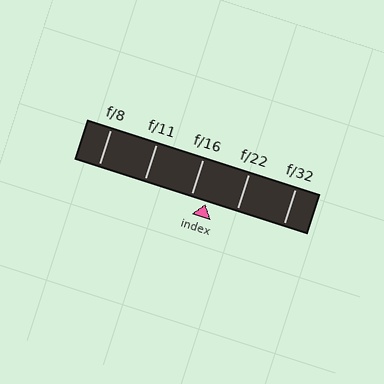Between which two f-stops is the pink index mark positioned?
The index mark is between f/16 and f/22.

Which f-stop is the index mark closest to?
The index mark is closest to f/16.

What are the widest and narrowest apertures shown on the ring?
The widest aperture shown is f/8 and the narrowest is f/32.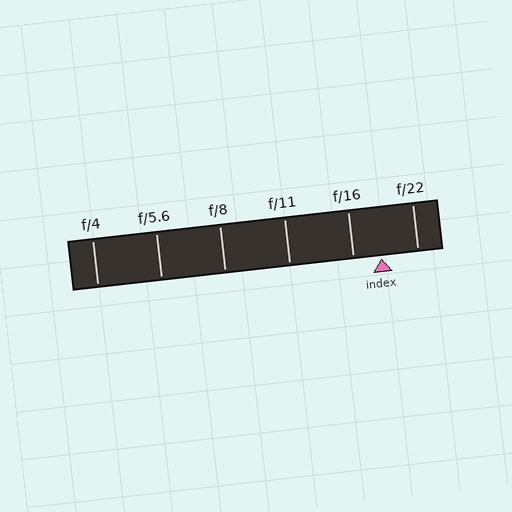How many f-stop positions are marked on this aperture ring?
There are 6 f-stop positions marked.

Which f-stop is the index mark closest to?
The index mark is closest to f/16.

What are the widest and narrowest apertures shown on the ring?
The widest aperture shown is f/4 and the narrowest is f/22.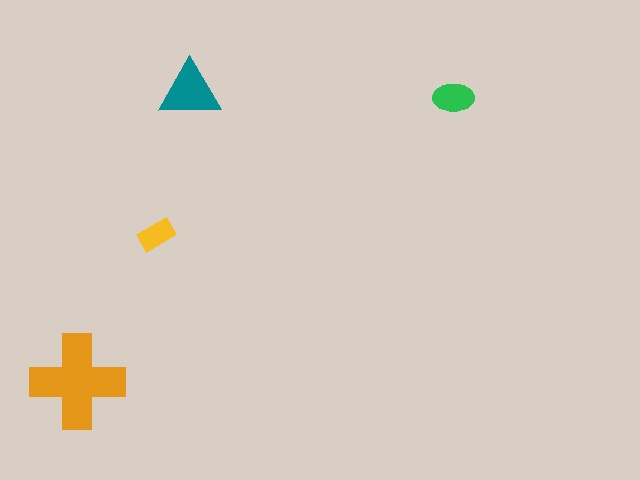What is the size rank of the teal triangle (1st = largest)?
2nd.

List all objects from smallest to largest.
The yellow rectangle, the green ellipse, the teal triangle, the orange cross.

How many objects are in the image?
There are 4 objects in the image.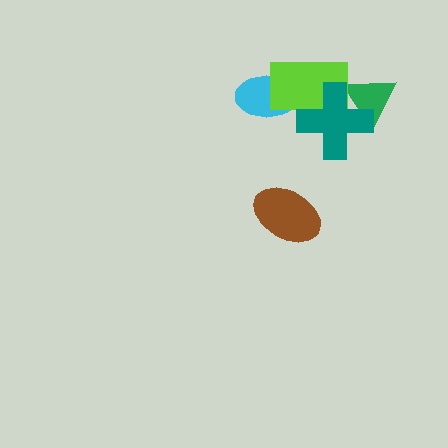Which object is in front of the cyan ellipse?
The lime rectangle is in front of the cyan ellipse.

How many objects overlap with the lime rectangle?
2 objects overlap with the lime rectangle.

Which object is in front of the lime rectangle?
The teal cross is in front of the lime rectangle.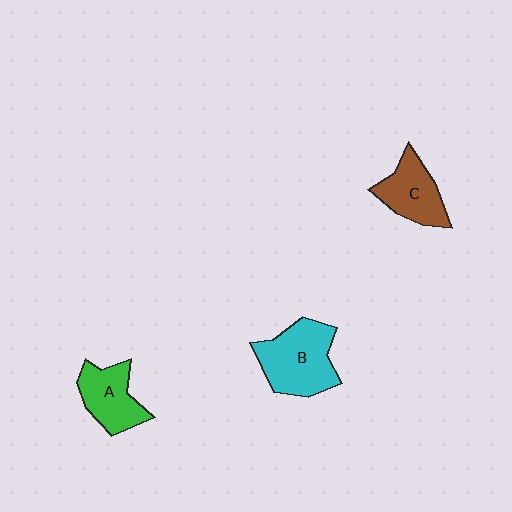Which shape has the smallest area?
Shape A (green).